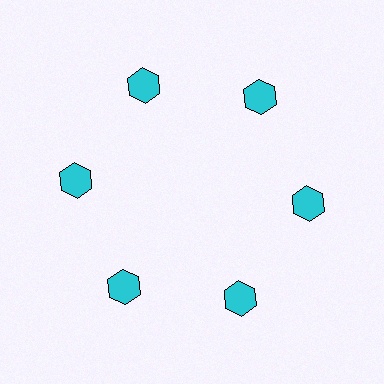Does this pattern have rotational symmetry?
Yes, this pattern has 6-fold rotational symmetry. It looks the same after rotating 60 degrees around the center.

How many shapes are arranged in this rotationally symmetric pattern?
There are 6 shapes, arranged in 6 groups of 1.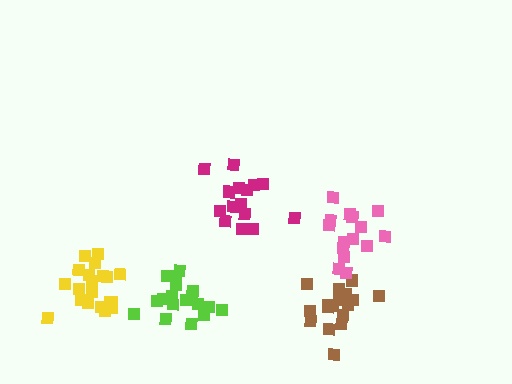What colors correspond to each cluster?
The clusters are colored: brown, pink, lime, magenta, yellow.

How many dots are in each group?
Group 1: 18 dots, Group 2: 15 dots, Group 3: 18 dots, Group 4: 16 dots, Group 5: 20 dots (87 total).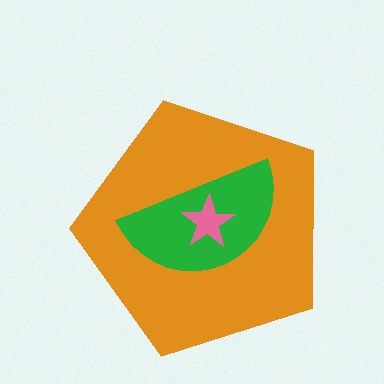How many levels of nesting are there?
3.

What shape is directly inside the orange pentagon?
The green semicircle.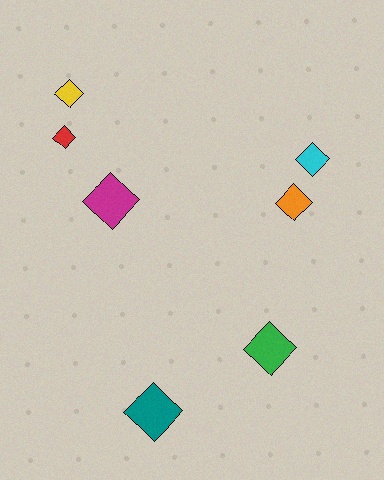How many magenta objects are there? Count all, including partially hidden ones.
There is 1 magenta object.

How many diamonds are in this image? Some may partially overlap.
There are 7 diamonds.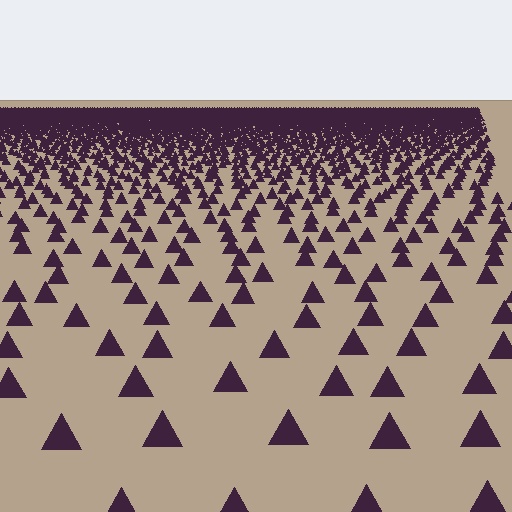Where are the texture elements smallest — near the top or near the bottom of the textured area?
Near the top.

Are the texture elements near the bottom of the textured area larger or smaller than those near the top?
Larger. Near the bottom, elements are closer to the viewer and appear at a bigger on-screen size.